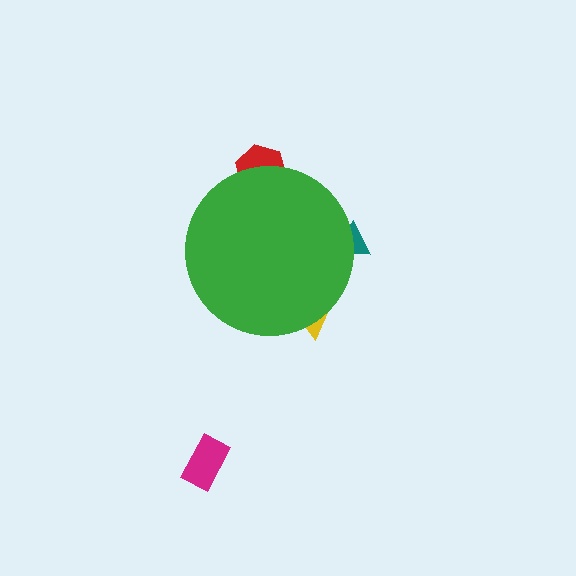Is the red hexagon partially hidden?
Yes, the red hexagon is partially hidden behind the green circle.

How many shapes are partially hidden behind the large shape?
3 shapes are partially hidden.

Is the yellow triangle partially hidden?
Yes, the yellow triangle is partially hidden behind the green circle.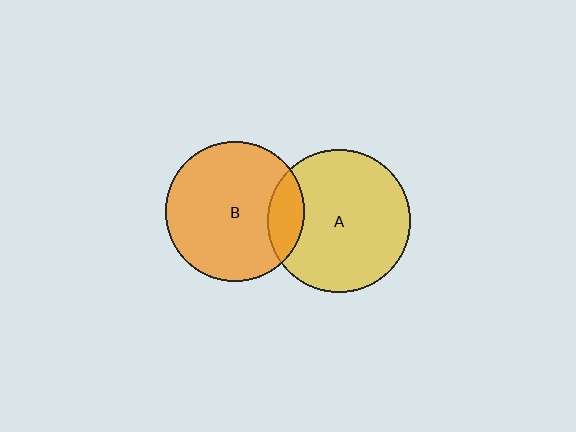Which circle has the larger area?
Circle A (yellow).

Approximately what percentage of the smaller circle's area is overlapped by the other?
Approximately 15%.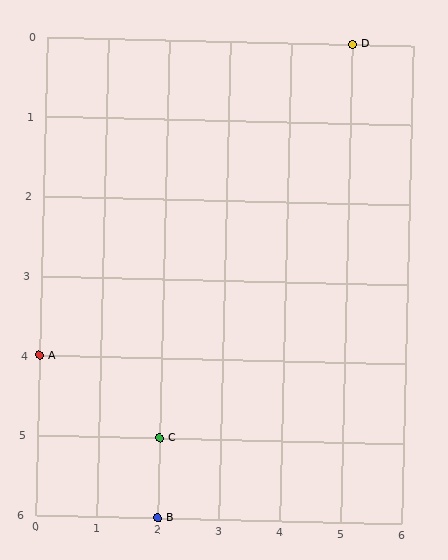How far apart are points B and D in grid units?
Points B and D are 3 columns and 6 rows apart (about 6.7 grid units diagonally).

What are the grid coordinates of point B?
Point B is at grid coordinates (2, 6).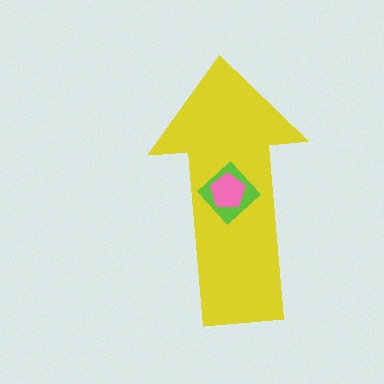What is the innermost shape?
The pink pentagon.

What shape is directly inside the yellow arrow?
The lime diamond.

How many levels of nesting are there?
3.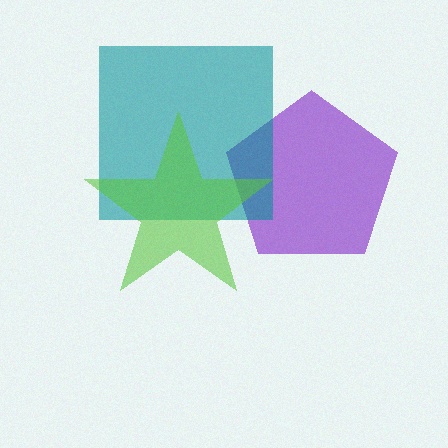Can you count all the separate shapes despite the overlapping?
Yes, there are 3 separate shapes.